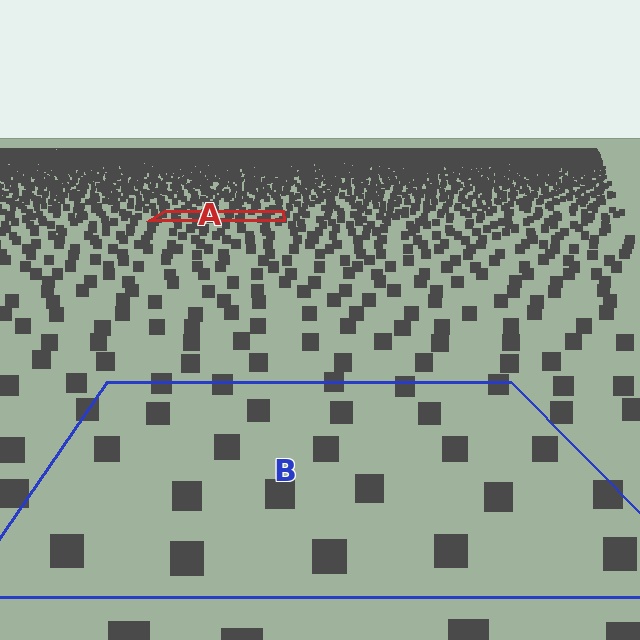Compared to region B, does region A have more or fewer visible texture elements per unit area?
Region A has more texture elements per unit area — they are packed more densely because it is farther away.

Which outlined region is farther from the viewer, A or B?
Region A is farther from the viewer — the texture elements inside it appear smaller and more densely packed.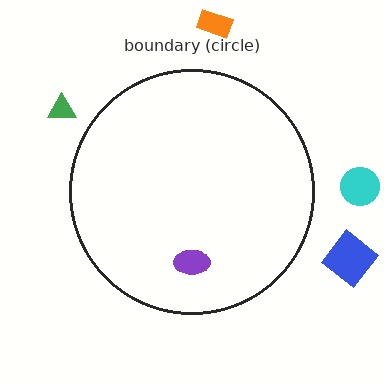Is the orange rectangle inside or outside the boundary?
Outside.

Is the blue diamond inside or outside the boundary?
Outside.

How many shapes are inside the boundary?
1 inside, 4 outside.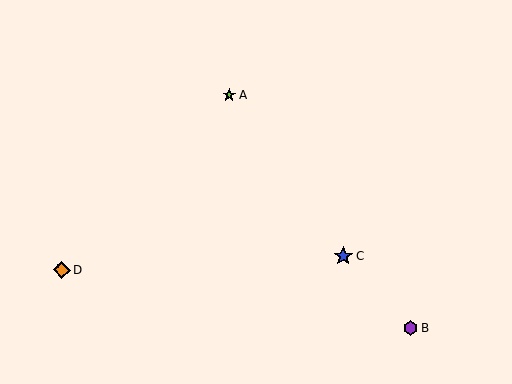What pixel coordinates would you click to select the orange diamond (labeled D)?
Click at (62, 270) to select the orange diamond D.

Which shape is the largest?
The blue star (labeled C) is the largest.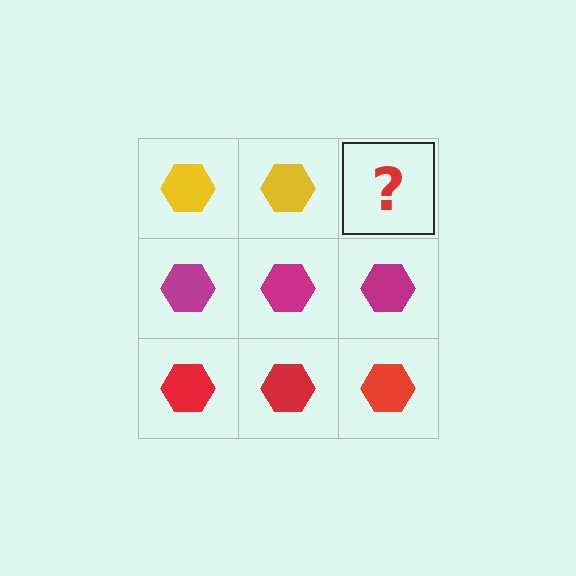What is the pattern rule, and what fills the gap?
The rule is that each row has a consistent color. The gap should be filled with a yellow hexagon.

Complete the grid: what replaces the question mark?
The question mark should be replaced with a yellow hexagon.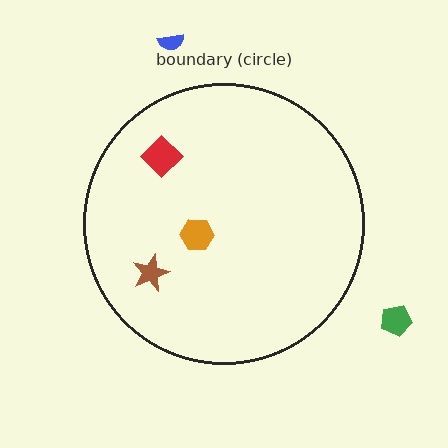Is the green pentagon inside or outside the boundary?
Outside.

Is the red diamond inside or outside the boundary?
Inside.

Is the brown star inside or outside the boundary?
Inside.